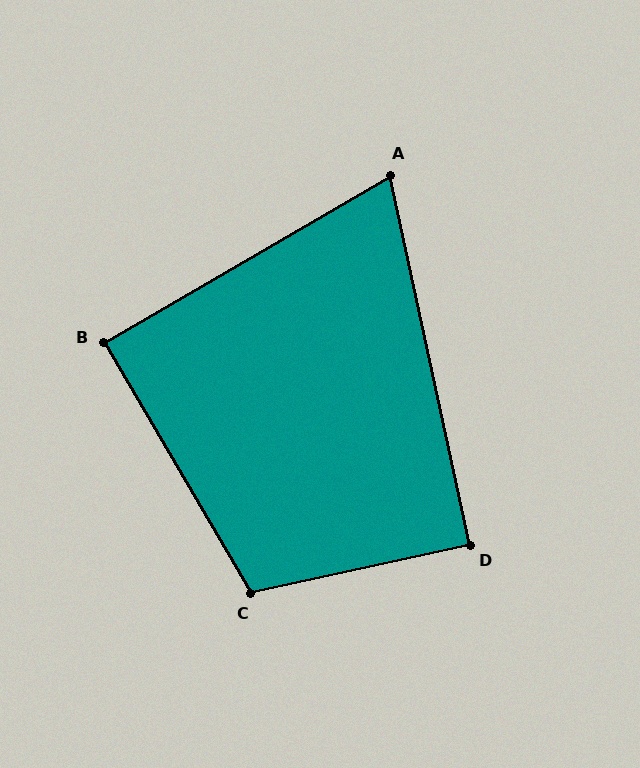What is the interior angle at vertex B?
Approximately 90 degrees (approximately right).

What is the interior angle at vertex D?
Approximately 90 degrees (approximately right).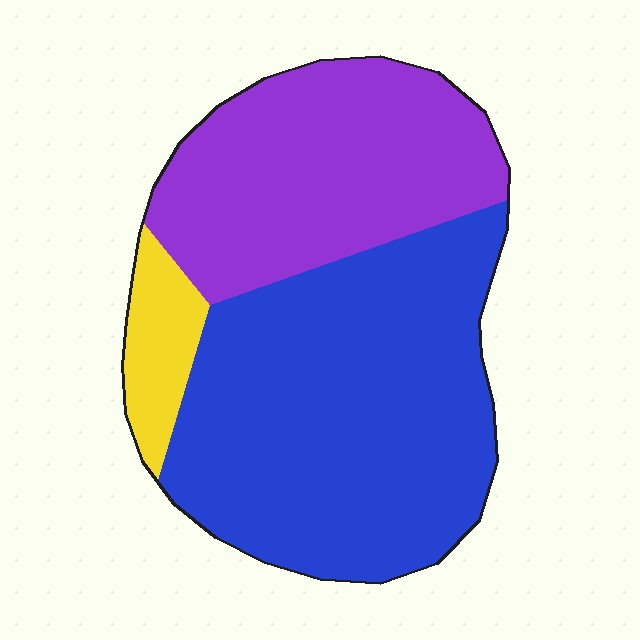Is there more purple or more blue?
Blue.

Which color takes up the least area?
Yellow, at roughly 10%.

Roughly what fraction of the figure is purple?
Purple covers 36% of the figure.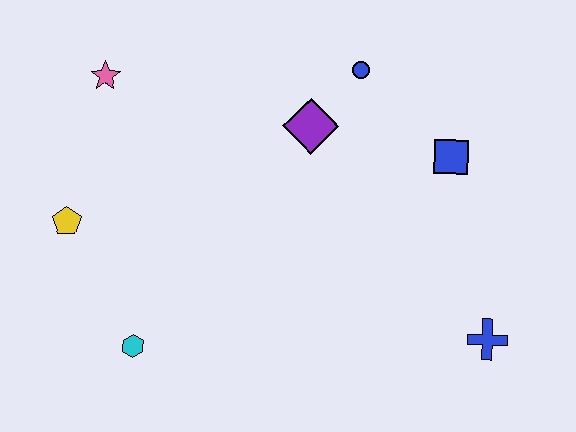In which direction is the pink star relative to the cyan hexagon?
The pink star is above the cyan hexagon.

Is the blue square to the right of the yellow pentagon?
Yes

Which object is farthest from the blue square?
The yellow pentagon is farthest from the blue square.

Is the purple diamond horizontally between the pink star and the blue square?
Yes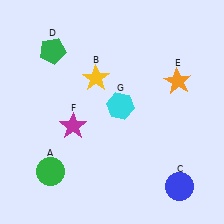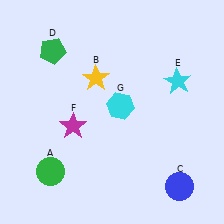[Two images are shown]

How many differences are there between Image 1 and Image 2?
There is 1 difference between the two images.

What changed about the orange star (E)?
In Image 1, E is orange. In Image 2, it changed to cyan.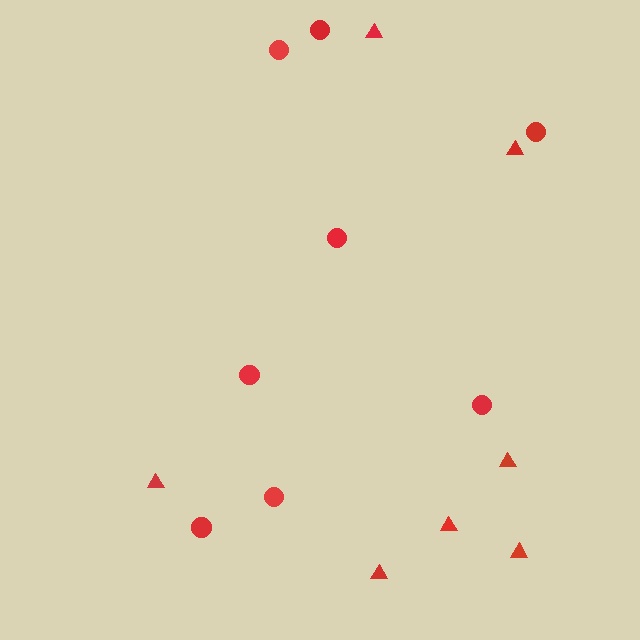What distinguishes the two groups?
There are 2 groups: one group of circles (8) and one group of triangles (7).